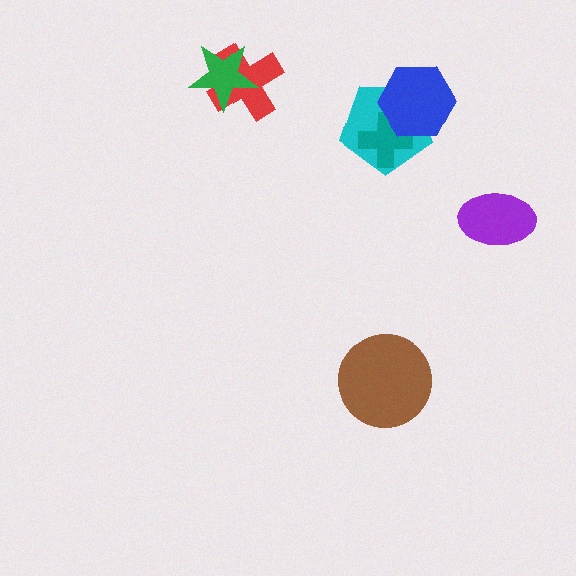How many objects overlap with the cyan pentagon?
2 objects overlap with the cyan pentagon.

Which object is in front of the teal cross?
The blue hexagon is in front of the teal cross.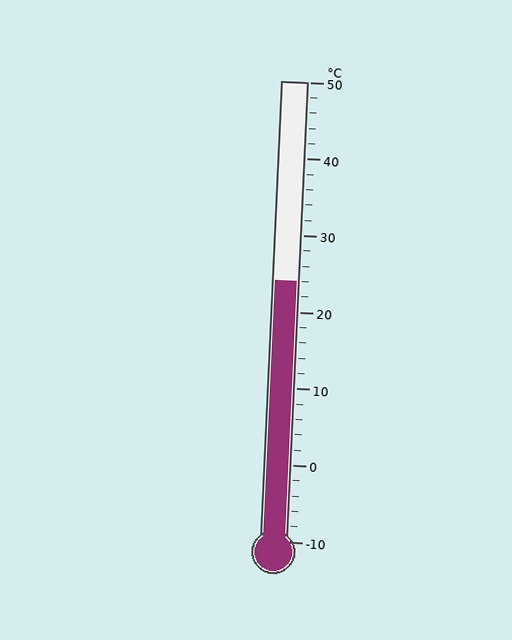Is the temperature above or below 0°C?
The temperature is above 0°C.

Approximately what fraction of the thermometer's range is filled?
The thermometer is filled to approximately 55% of its range.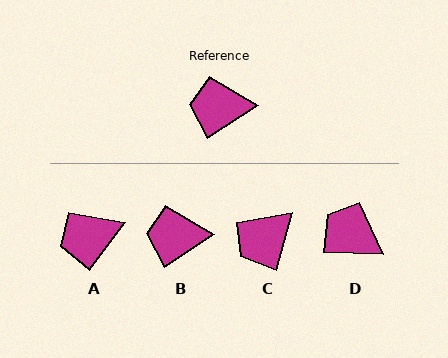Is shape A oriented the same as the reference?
No, it is off by about 22 degrees.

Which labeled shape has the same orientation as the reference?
B.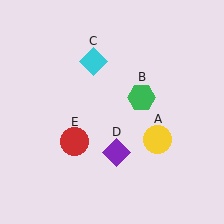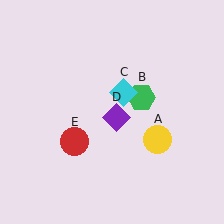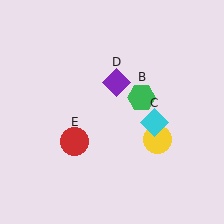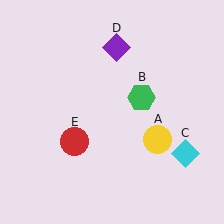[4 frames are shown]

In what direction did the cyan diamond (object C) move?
The cyan diamond (object C) moved down and to the right.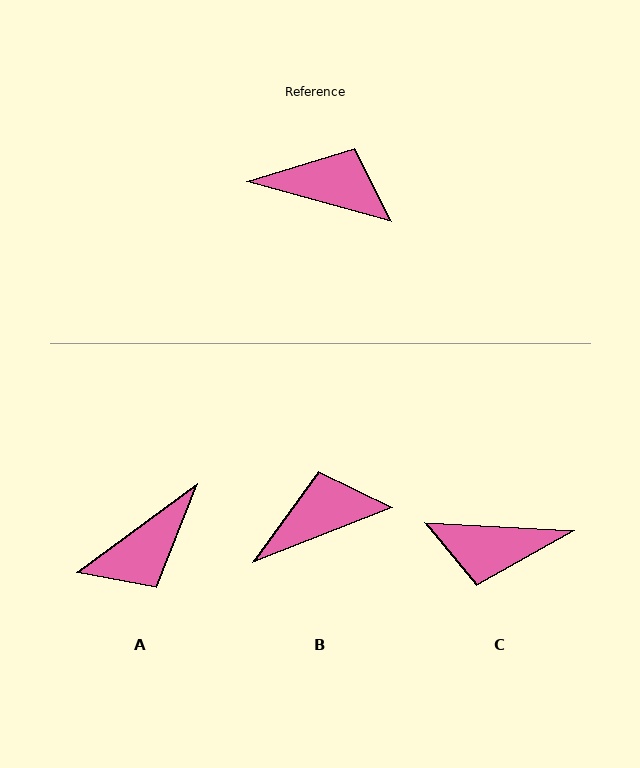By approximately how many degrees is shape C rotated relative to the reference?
Approximately 168 degrees clockwise.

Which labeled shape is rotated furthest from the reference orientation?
C, about 168 degrees away.